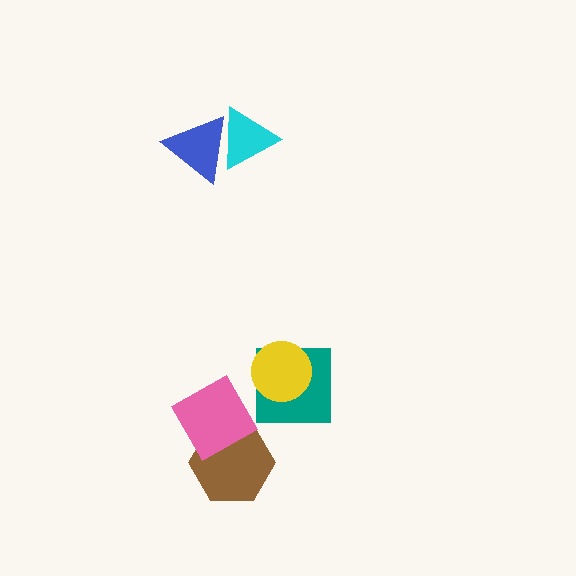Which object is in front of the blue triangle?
The cyan triangle is in front of the blue triangle.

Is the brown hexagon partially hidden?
Yes, it is partially covered by another shape.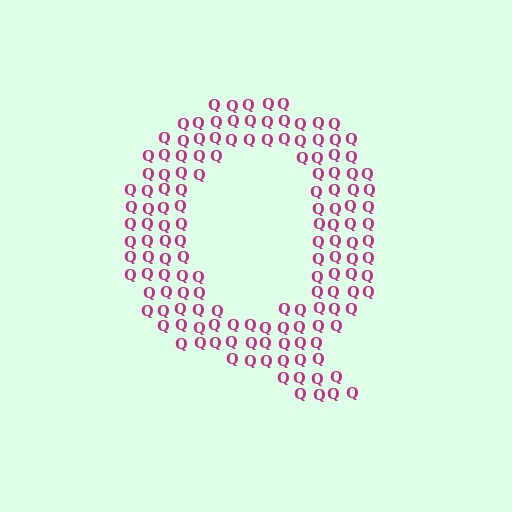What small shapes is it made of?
It is made of small letter Q's.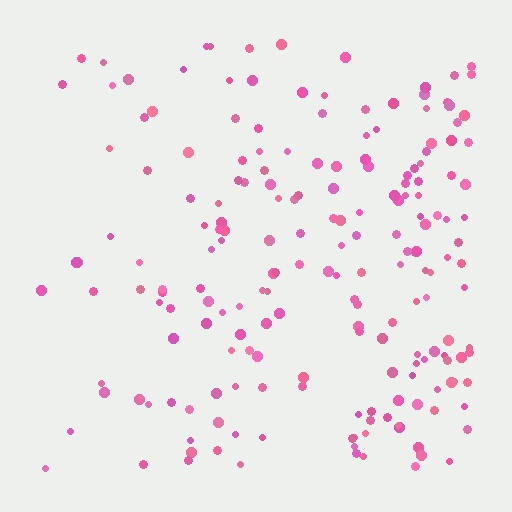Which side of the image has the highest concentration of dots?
The right.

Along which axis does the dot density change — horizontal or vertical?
Horizontal.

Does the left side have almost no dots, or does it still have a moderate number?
Still a moderate number, just noticeably fewer than the right.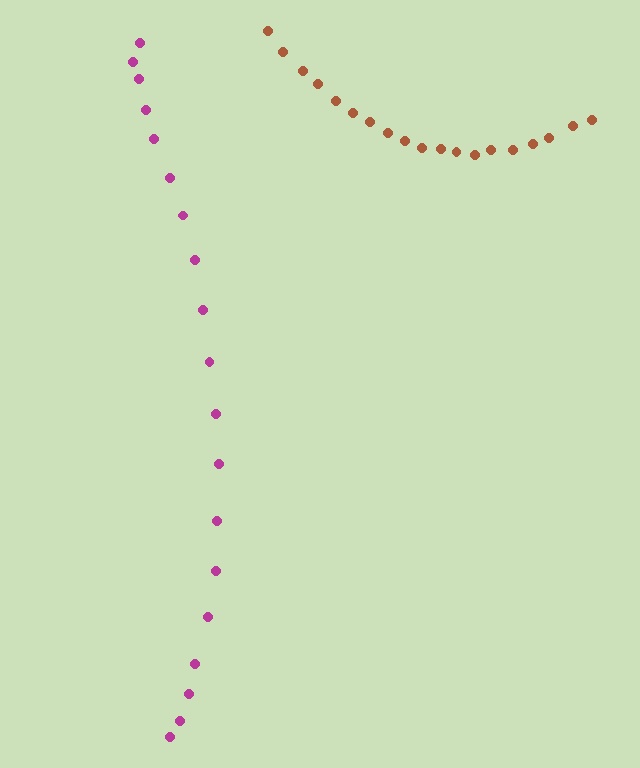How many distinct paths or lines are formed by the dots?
There are 2 distinct paths.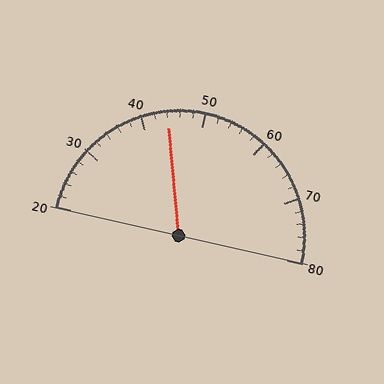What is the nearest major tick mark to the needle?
The nearest major tick mark is 40.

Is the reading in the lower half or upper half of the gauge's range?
The reading is in the lower half of the range (20 to 80).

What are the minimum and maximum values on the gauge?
The gauge ranges from 20 to 80.